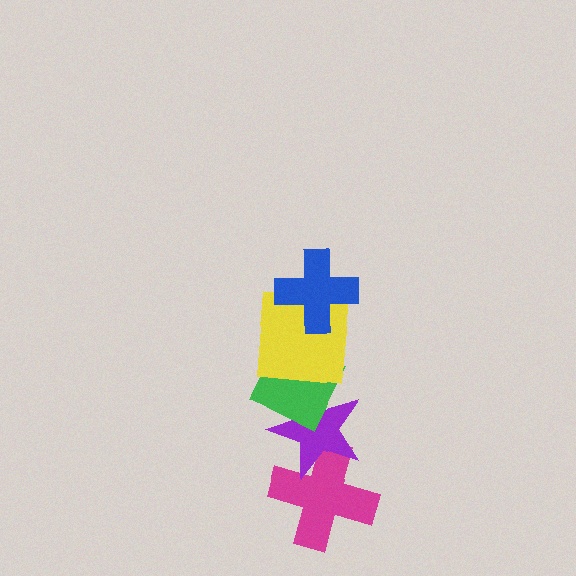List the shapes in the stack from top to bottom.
From top to bottom: the blue cross, the yellow square, the green diamond, the purple star, the magenta cross.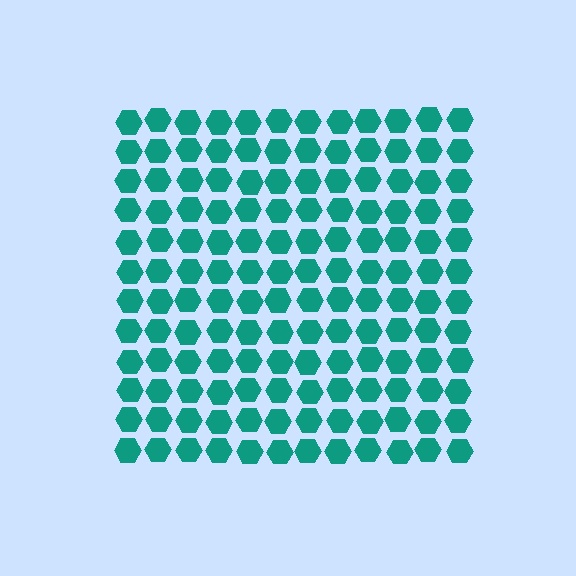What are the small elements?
The small elements are hexagons.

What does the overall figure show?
The overall figure shows a square.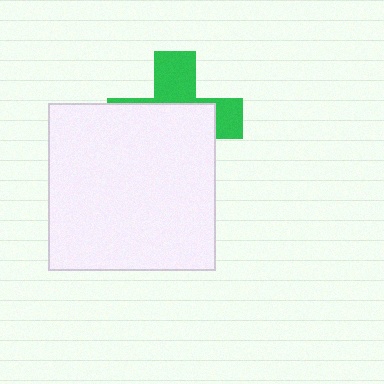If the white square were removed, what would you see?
You would see the complete green cross.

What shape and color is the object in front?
The object in front is a white square.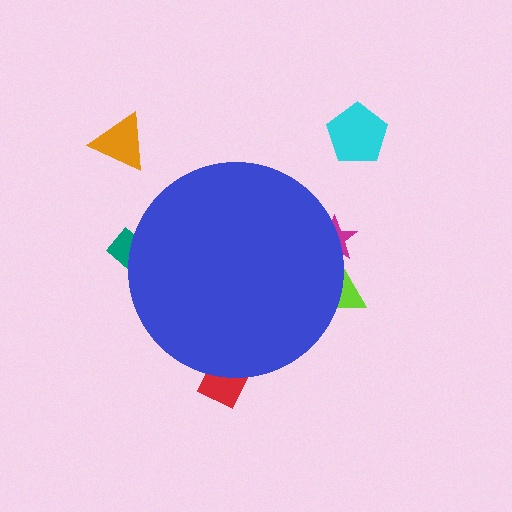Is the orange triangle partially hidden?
No, the orange triangle is fully visible.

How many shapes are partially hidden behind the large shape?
4 shapes are partially hidden.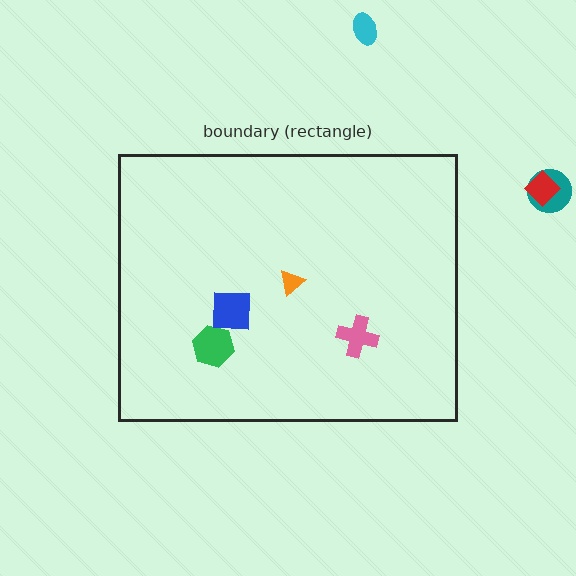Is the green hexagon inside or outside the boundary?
Inside.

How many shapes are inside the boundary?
4 inside, 3 outside.